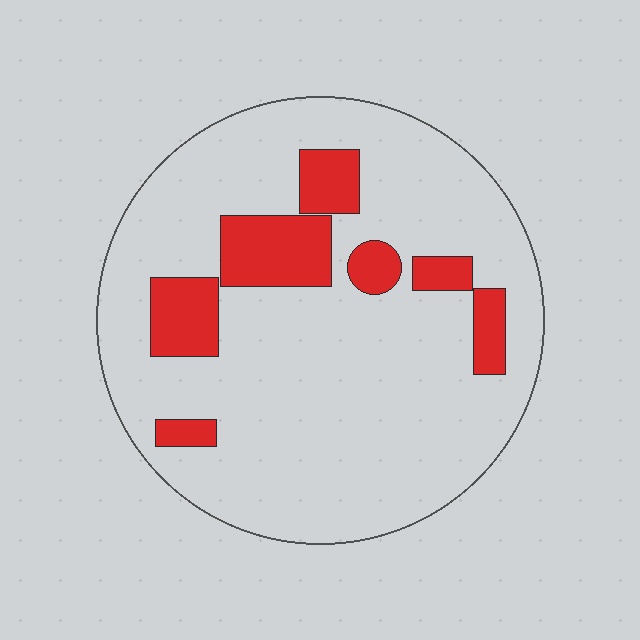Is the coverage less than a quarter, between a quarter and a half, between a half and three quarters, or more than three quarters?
Less than a quarter.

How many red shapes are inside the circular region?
7.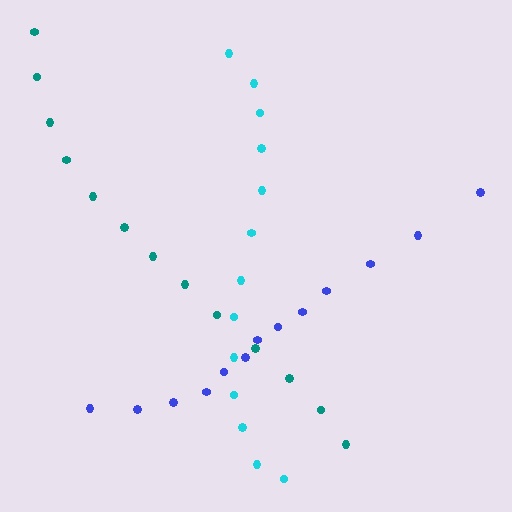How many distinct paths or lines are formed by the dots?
There are 3 distinct paths.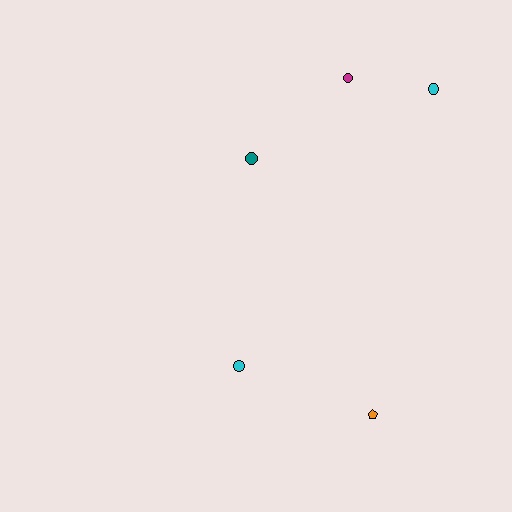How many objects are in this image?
There are 5 objects.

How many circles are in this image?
There are 4 circles.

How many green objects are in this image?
There are no green objects.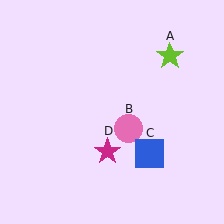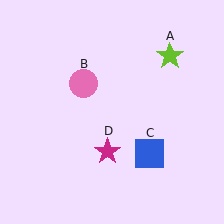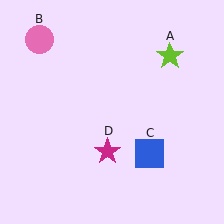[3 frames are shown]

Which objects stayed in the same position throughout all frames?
Lime star (object A) and blue square (object C) and magenta star (object D) remained stationary.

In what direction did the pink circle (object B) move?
The pink circle (object B) moved up and to the left.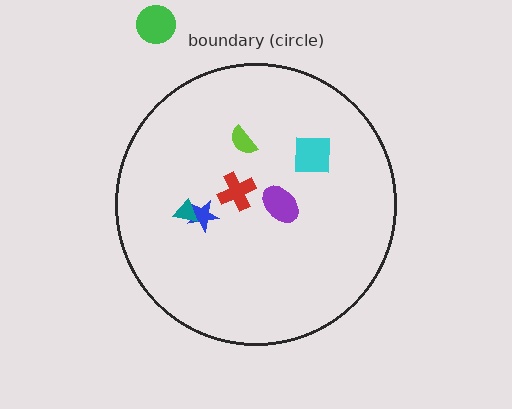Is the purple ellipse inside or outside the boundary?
Inside.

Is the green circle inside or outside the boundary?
Outside.